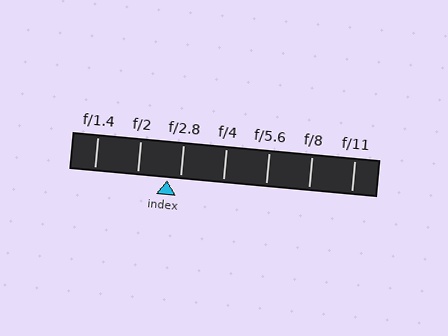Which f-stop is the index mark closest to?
The index mark is closest to f/2.8.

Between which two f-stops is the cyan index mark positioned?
The index mark is between f/2 and f/2.8.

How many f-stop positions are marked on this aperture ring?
There are 7 f-stop positions marked.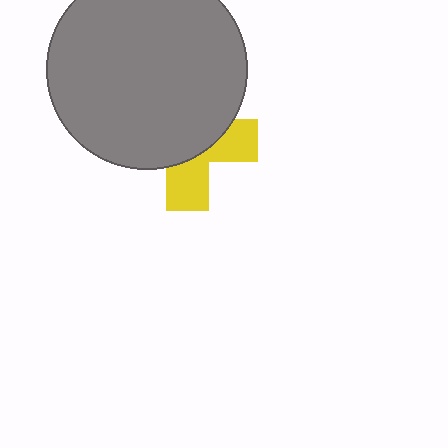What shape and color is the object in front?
The object in front is a gray circle.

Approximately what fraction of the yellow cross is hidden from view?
Roughly 62% of the yellow cross is hidden behind the gray circle.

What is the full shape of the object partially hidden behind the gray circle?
The partially hidden object is a yellow cross.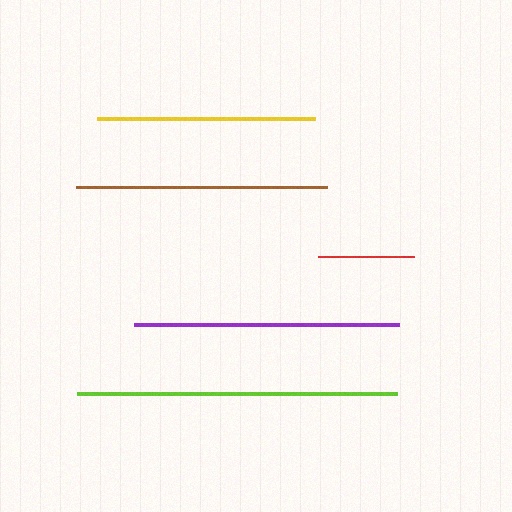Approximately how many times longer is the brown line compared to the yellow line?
The brown line is approximately 1.2 times the length of the yellow line.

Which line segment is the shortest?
The red line is the shortest at approximately 96 pixels.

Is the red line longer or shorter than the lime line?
The lime line is longer than the red line.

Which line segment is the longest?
The lime line is the longest at approximately 320 pixels.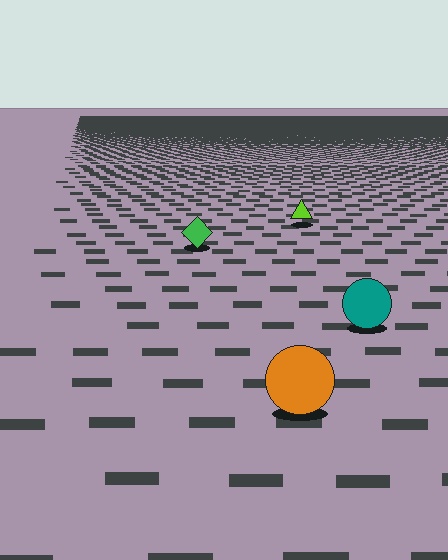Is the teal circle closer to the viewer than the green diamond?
Yes. The teal circle is closer — you can tell from the texture gradient: the ground texture is coarser near it.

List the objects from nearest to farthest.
From nearest to farthest: the orange circle, the teal circle, the green diamond, the lime triangle.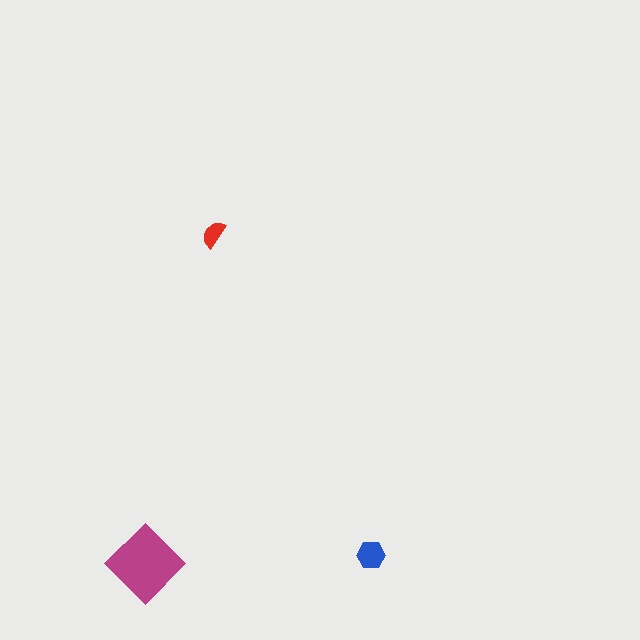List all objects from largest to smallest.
The magenta diamond, the blue hexagon, the red semicircle.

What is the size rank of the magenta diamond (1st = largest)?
1st.